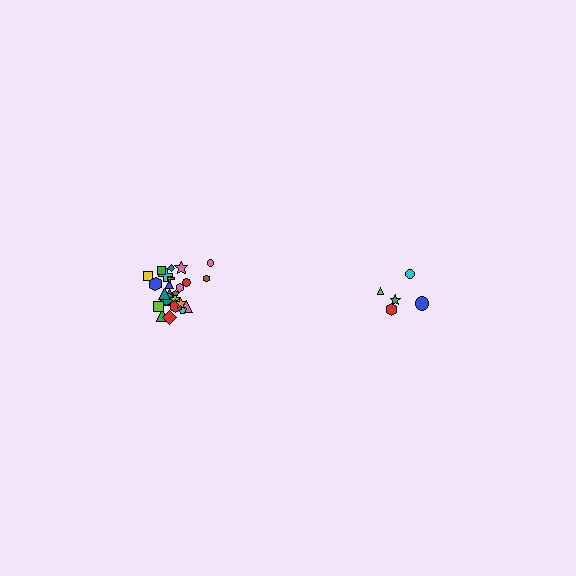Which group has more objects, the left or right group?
The left group.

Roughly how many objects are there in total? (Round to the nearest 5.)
Roughly 30 objects in total.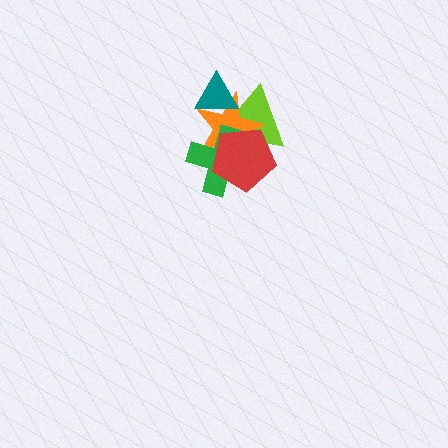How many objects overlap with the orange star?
4 objects overlap with the orange star.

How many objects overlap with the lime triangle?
4 objects overlap with the lime triangle.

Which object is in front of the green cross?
The red pentagon is in front of the green cross.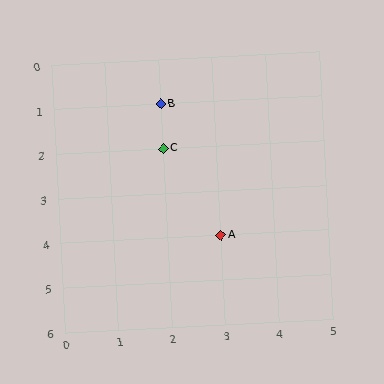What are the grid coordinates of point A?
Point A is at grid coordinates (3, 4).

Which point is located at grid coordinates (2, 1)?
Point B is at (2, 1).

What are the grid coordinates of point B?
Point B is at grid coordinates (2, 1).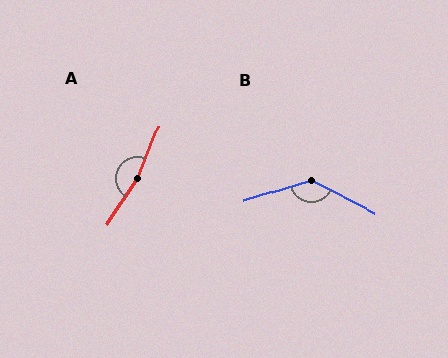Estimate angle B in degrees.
Approximately 136 degrees.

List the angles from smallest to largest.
B (136°), A (168°).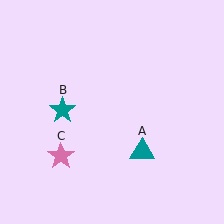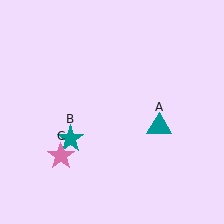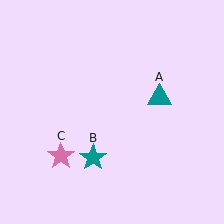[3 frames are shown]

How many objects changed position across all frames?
2 objects changed position: teal triangle (object A), teal star (object B).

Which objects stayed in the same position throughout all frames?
Pink star (object C) remained stationary.